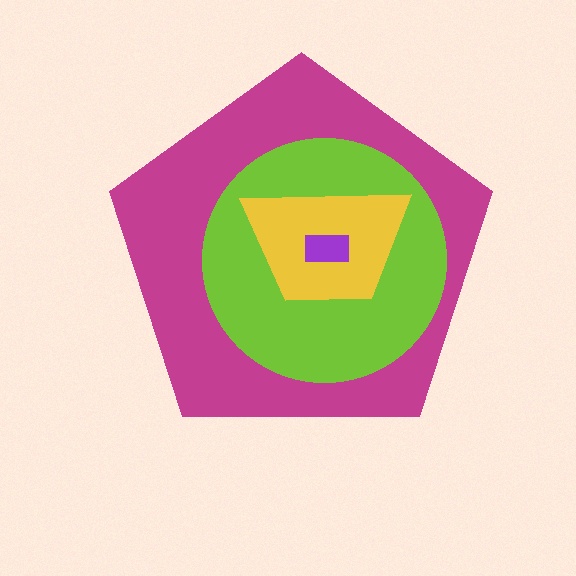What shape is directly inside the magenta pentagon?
The lime circle.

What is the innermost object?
The purple rectangle.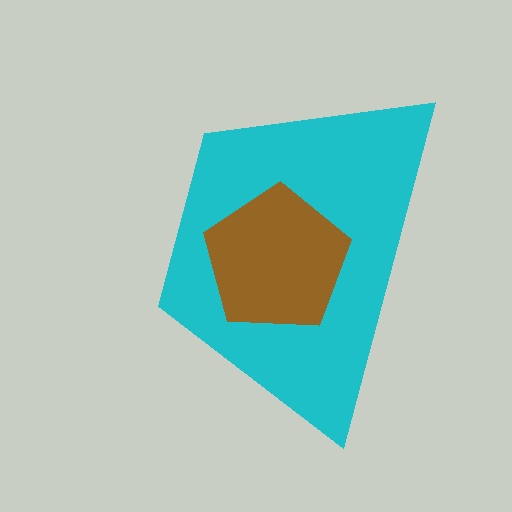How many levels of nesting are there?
2.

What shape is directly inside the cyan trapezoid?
The brown pentagon.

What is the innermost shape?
The brown pentagon.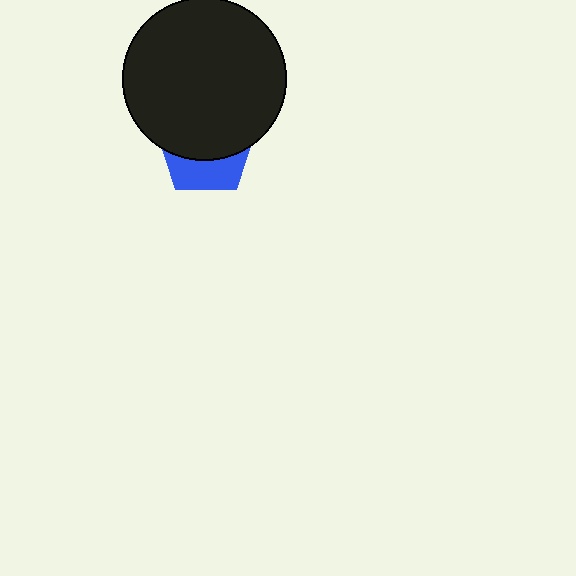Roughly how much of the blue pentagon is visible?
A small part of it is visible (roughly 35%).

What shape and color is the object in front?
The object in front is a black circle.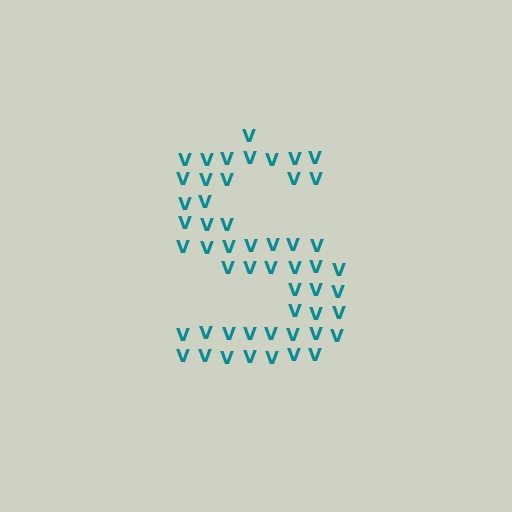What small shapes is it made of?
It is made of small letter V's.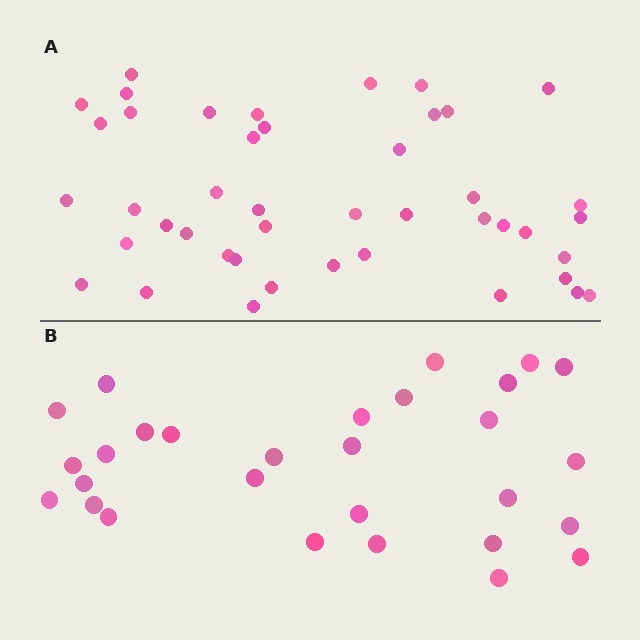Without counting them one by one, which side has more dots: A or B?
Region A (the top region) has more dots.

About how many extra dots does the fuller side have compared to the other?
Region A has approximately 15 more dots than region B.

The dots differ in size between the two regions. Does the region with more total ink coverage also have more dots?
No. Region B has more total ink coverage because its dots are larger, but region A actually contains more individual dots. Total area can be misleading — the number of items is what matters here.